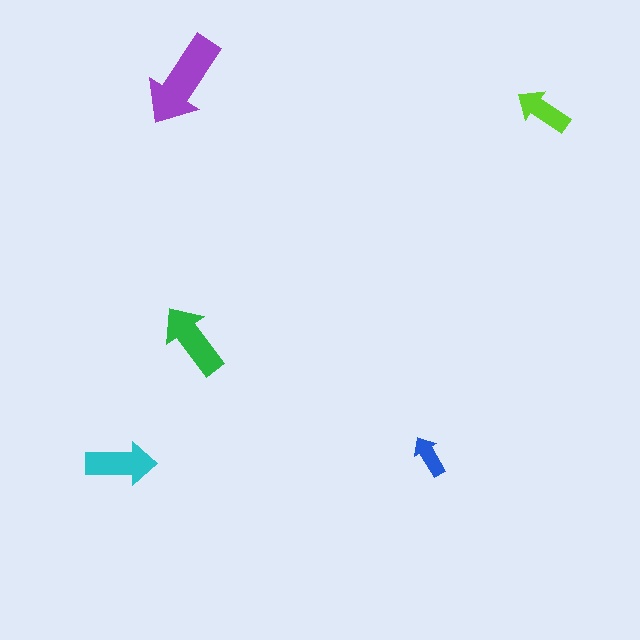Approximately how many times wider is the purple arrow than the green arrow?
About 1.5 times wider.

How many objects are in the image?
There are 5 objects in the image.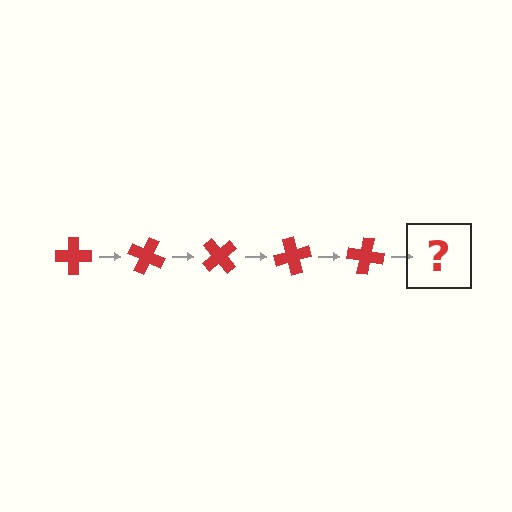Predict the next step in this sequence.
The next step is a red cross rotated 125 degrees.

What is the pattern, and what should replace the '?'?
The pattern is that the cross rotates 25 degrees each step. The '?' should be a red cross rotated 125 degrees.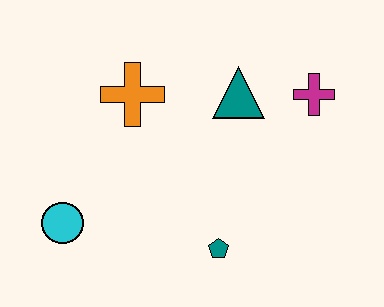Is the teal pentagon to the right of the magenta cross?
No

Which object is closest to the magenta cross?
The teal triangle is closest to the magenta cross.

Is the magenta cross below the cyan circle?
No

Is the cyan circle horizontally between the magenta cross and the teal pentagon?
No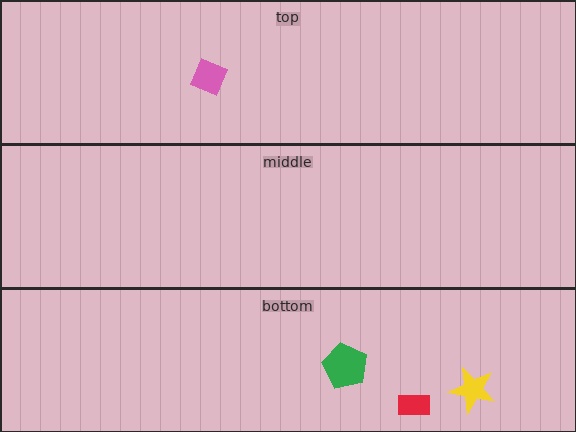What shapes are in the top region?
The pink diamond.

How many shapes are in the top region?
1.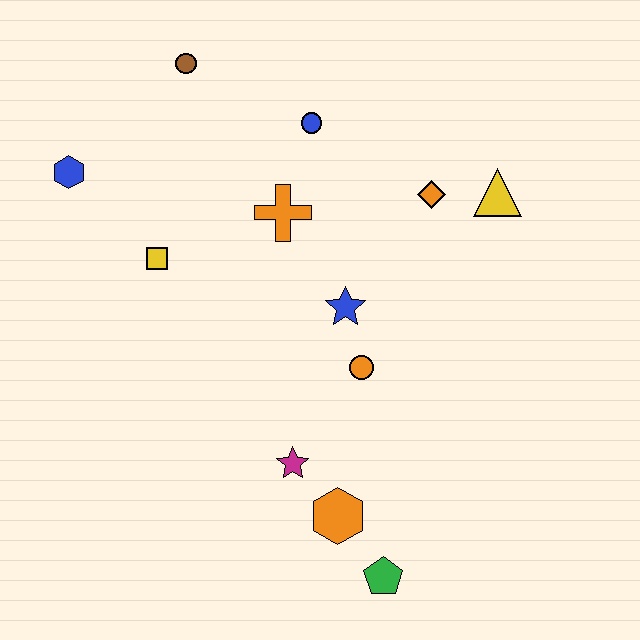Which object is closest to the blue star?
The orange circle is closest to the blue star.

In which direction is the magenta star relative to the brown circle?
The magenta star is below the brown circle.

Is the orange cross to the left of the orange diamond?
Yes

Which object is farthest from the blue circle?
The green pentagon is farthest from the blue circle.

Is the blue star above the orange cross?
No